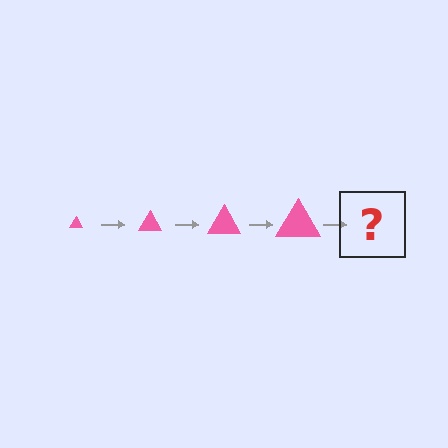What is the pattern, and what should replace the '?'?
The pattern is that the triangle gets progressively larger each step. The '?' should be a pink triangle, larger than the previous one.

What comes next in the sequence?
The next element should be a pink triangle, larger than the previous one.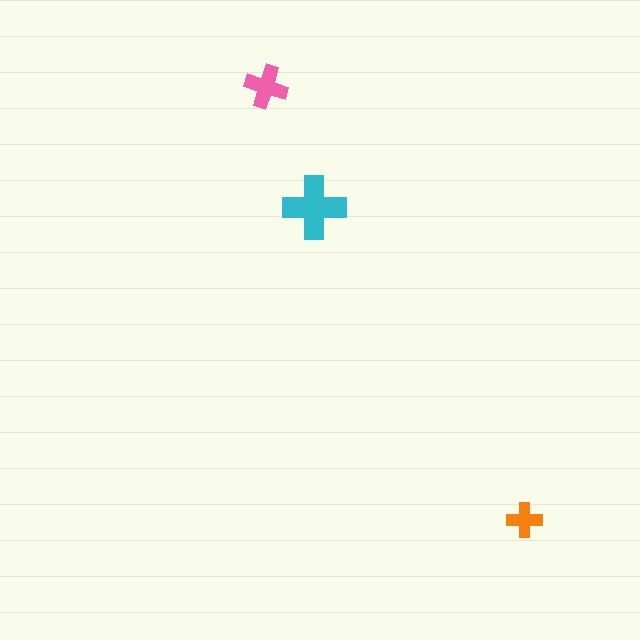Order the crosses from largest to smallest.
the cyan one, the pink one, the orange one.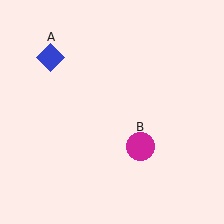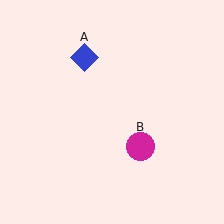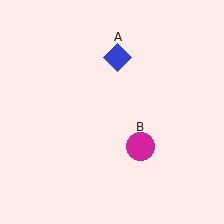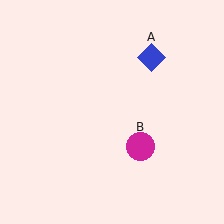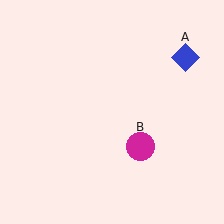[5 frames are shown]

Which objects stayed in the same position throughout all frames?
Magenta circle (object B) remained stationary.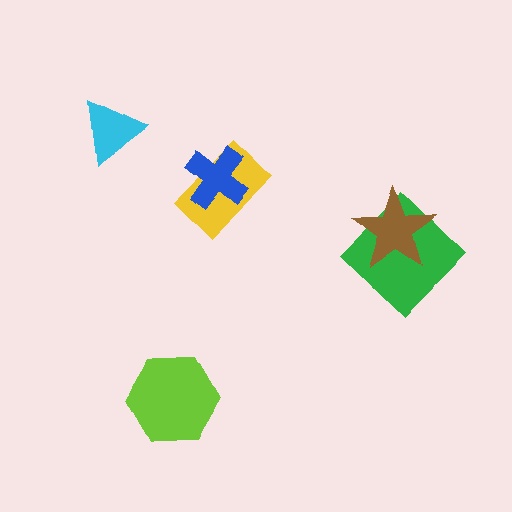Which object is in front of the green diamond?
The brown star is in front of the green diamond.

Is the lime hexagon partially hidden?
No, no other shape covers it.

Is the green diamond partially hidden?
Yes, it is partially covered by another shape.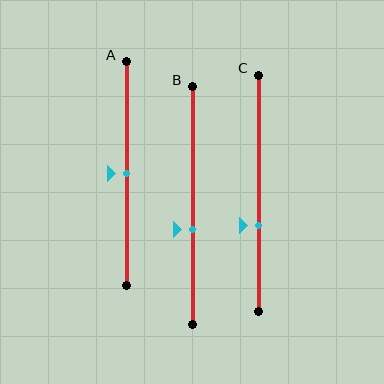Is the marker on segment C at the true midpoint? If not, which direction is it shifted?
No, the marker on segment C is shifted downward by about 13% of the segment length.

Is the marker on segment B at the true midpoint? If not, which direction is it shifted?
No, the marker on segment B is shifted downward by about 10% of the segment length.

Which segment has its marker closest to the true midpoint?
Segment A has its marker closest to the true midpoint.